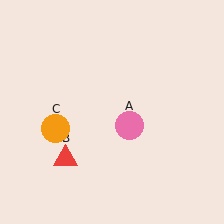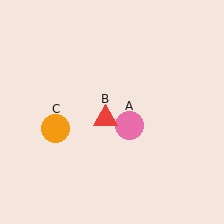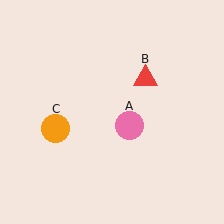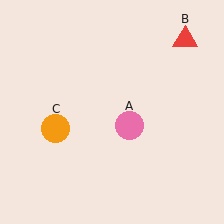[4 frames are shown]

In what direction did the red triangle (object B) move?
The red triangle (object B) moved up and to the right.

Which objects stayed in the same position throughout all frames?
Pink circle (object A) and orange circle (object C) remained stationary.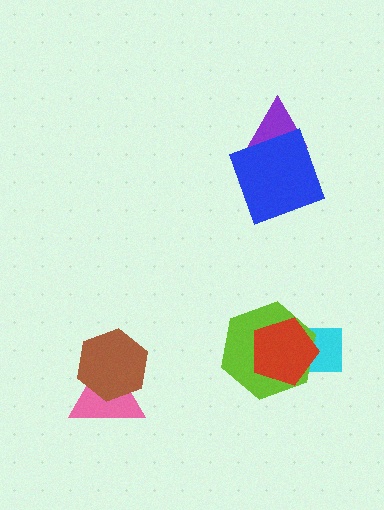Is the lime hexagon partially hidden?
Yes, it is partially covered by another shape.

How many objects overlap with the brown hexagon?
1 object overlaps with the brown hexagon.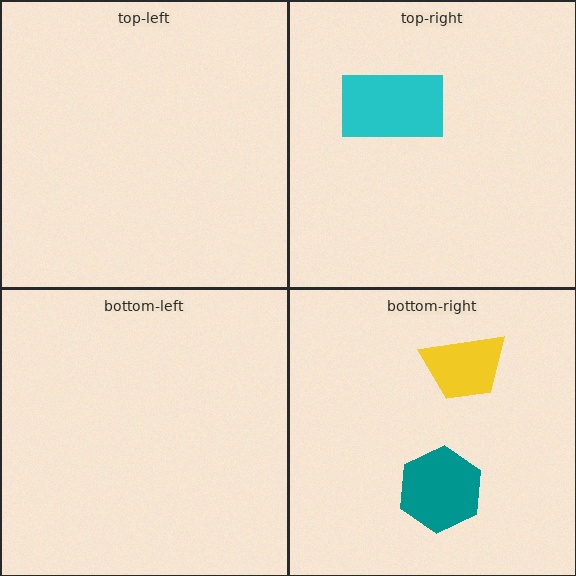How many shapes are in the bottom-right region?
2.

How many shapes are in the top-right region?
1.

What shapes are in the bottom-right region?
The teal hexagon, the yellow trapezoid.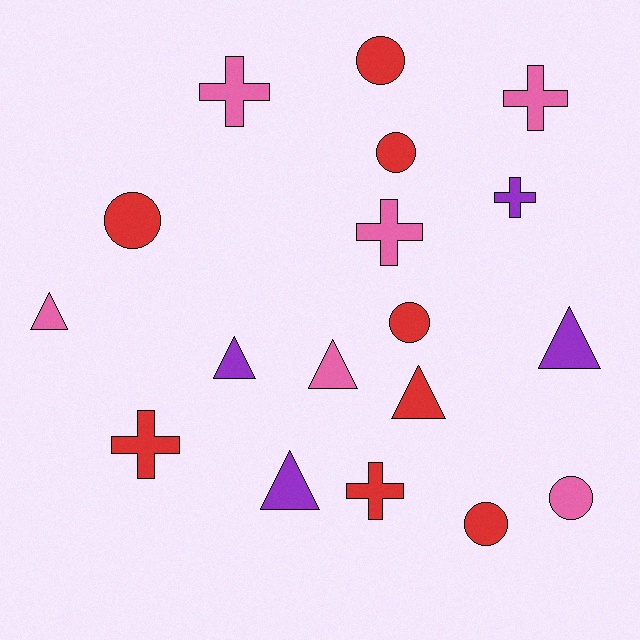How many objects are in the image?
There are 18 objects.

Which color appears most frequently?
Red, with 8 objects.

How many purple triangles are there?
There are 3 purple triangles.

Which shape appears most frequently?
Circle, with 6 objects.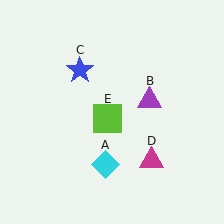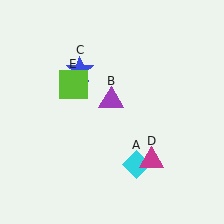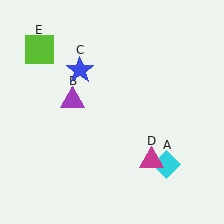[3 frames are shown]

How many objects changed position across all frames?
3 objects changed position: cyan diamond (object A), purple triangle (object B), lime square (object E).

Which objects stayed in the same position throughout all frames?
Blue star (object C) and magenta triangle (object D) remained stationary.